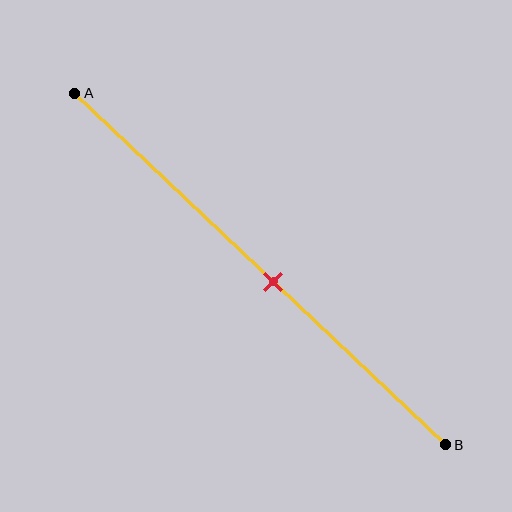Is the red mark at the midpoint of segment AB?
No, the mark is at about 55% from A, not at the 50% midpoint.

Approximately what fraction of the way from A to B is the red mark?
The red mark is approximately 55% of the way from A to B.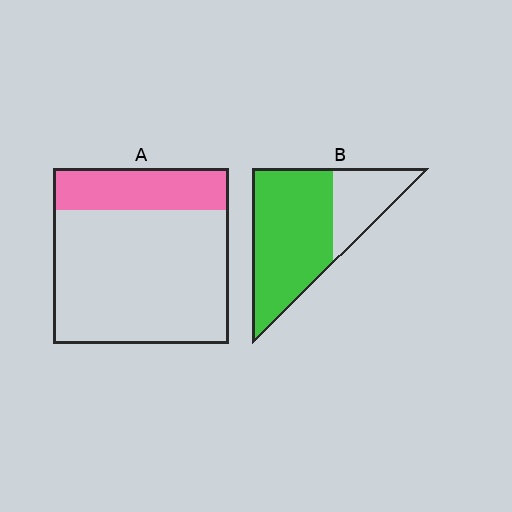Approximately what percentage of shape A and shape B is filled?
A is approximately 25% and B is approximately 70%.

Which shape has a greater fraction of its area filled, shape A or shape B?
Shape B.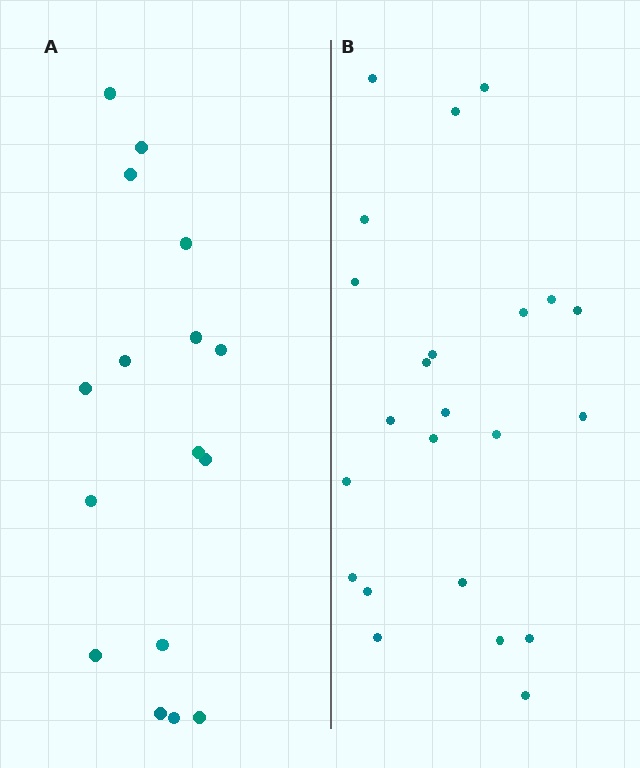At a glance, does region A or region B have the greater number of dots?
Region B (the right region) has more dots.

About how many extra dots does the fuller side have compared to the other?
Region B has roughly 8 or so more dots than region A.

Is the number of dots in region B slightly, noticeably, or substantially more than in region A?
Region B has noticeably more, but not dramatically so. The ratio is roughly 1.4 to 1.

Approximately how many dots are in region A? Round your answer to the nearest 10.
About 20 dots. (The exact count is 16, which rounds to 20.)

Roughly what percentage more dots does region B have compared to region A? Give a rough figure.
About 45% more.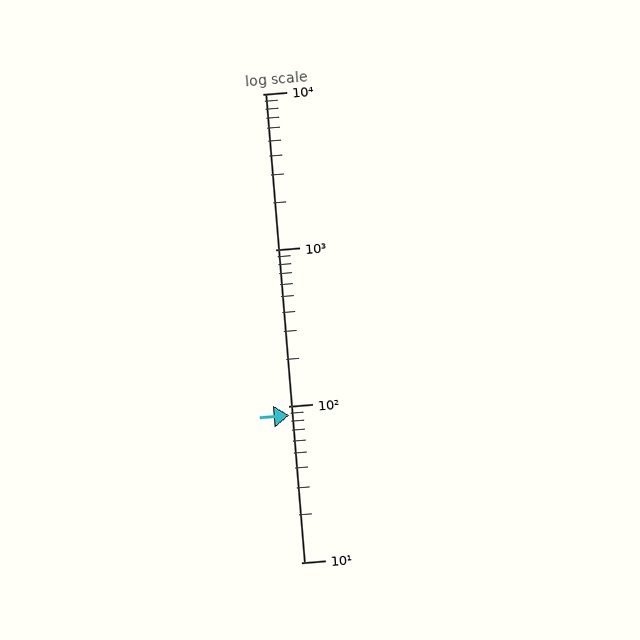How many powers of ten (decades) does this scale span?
The scale spans 3 decades, from 10 to 10000.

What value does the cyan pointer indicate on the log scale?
The pointer indicates approximately 87.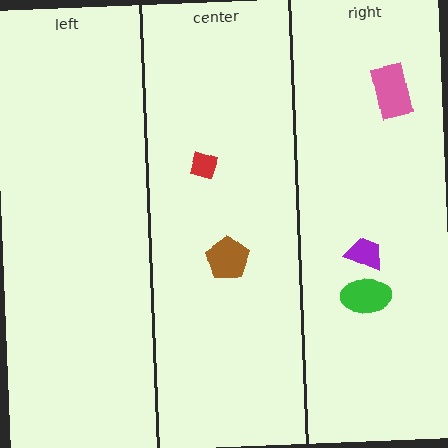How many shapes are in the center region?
2.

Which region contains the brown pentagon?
The center region.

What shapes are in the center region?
The red diamond, the brown pentagon.